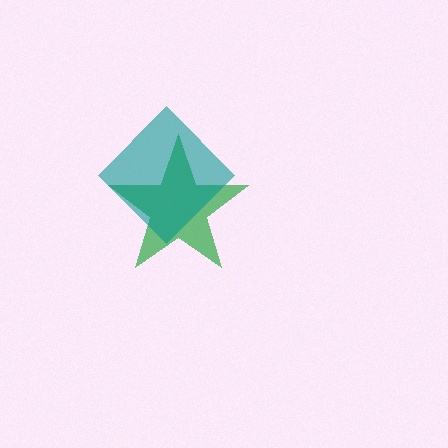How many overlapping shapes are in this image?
There are 2 overlapping shapes in the image.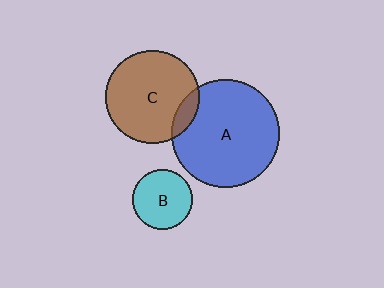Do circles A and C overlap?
Yes.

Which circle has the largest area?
Circle A (blue).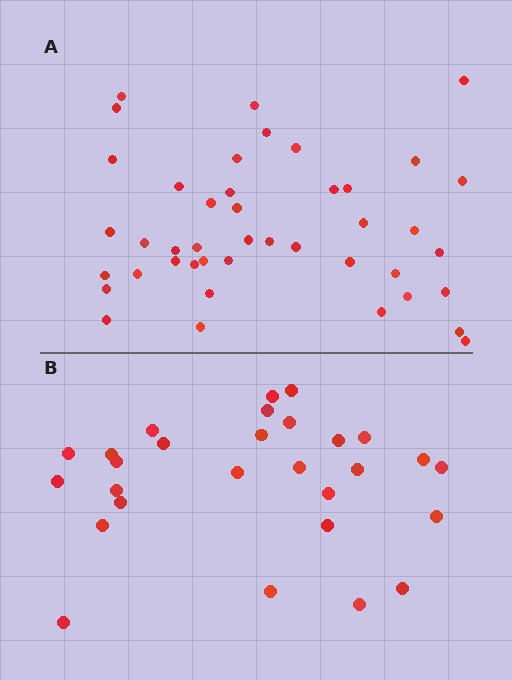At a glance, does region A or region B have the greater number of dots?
Region A (the top region) has more dots.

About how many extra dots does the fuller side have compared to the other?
Region A has approximately 15 more dots than region B.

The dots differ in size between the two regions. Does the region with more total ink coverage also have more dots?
No. Region B has more total ink coverage because its dots are larger, but region A actually contains more individual dots. Total area can be misleading — the number of items is what matters here.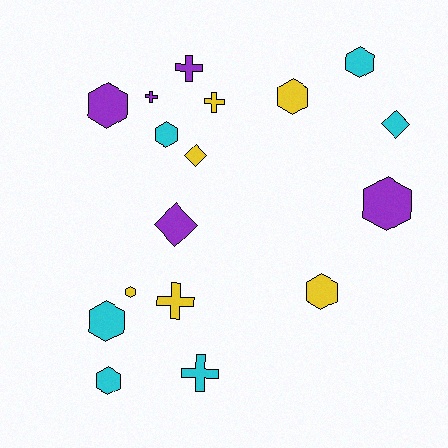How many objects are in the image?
There are 17 objects.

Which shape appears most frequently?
Hexagon, with 9 objects.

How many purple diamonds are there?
There is 1 purple diamond.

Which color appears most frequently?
Yellow, with 6 objects.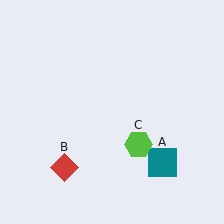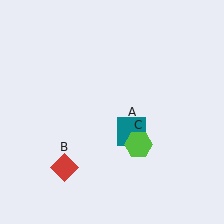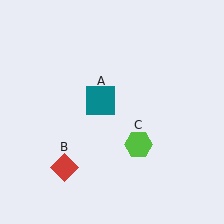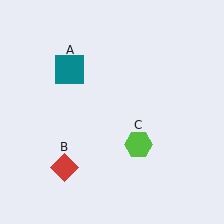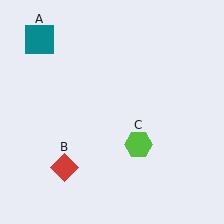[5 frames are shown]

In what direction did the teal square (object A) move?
The teal square (object A) moved up and to the left.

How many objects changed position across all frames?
1 object changed position: teal square (object A).